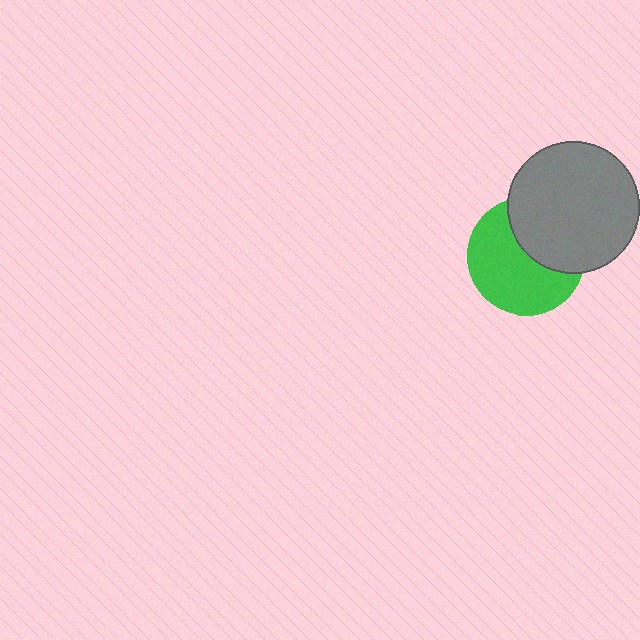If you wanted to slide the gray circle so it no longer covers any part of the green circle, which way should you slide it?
Slide it toward the upper-right — that is the most direct way to separate the two shapes.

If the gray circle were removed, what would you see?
You would see the complete green circle.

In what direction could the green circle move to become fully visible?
The green circle could move toward the lower-left. That would shift it out from behind the gray circle entirely.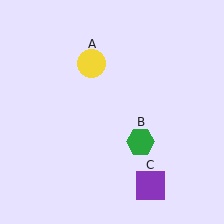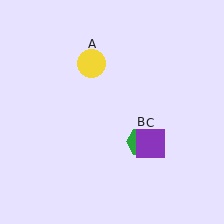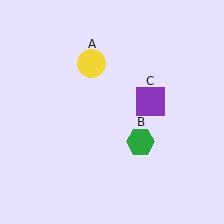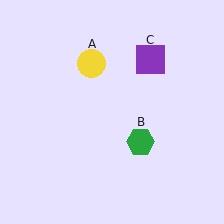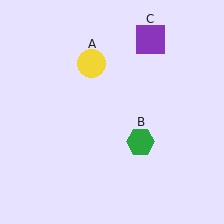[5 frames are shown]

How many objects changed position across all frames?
1 object changed position: purple square (object C).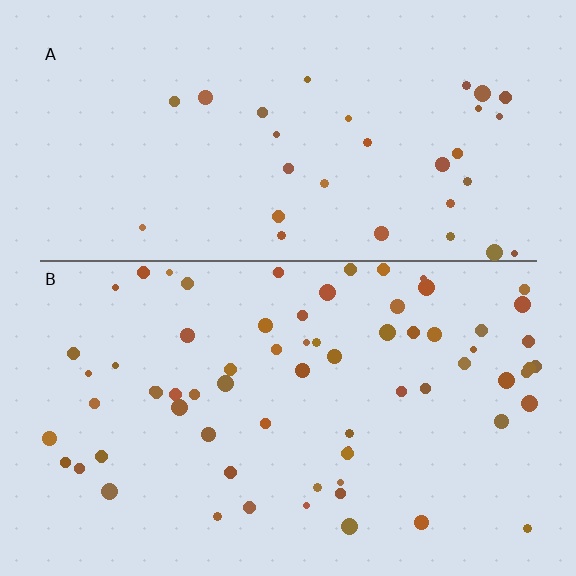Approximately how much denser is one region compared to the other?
Approximately 2.1× — region B over region A.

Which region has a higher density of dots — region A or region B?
B (the bottom).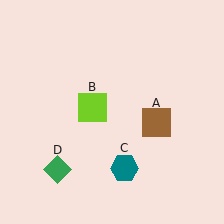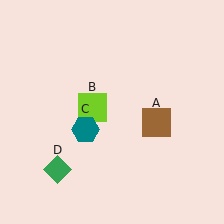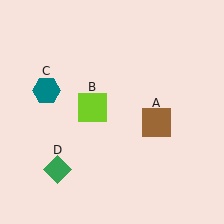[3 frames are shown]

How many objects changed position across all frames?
1 object changed position: teal hexagon (object C).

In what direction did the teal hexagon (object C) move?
The teal hexagon (object C) moved up and to the left.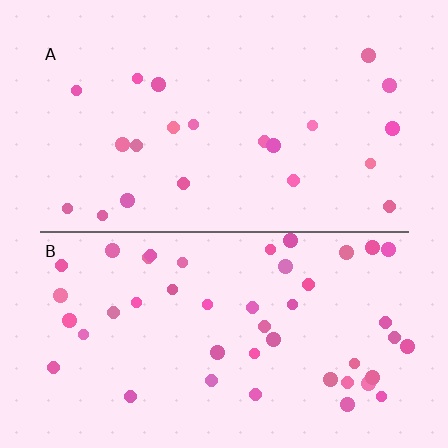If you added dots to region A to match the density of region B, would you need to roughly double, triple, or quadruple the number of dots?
Approximately double.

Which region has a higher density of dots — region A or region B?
B (the bottom).